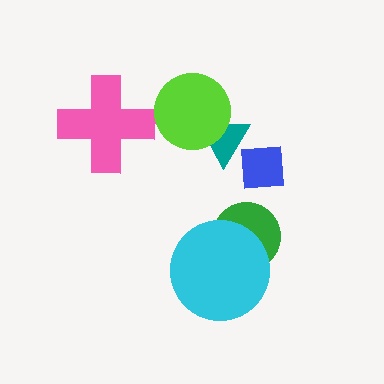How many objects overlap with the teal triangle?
2 objects overlap with the teal triangle.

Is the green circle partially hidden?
Yes, it is partially covered by another shape.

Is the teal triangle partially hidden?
Yes, it is partially covered by another shape.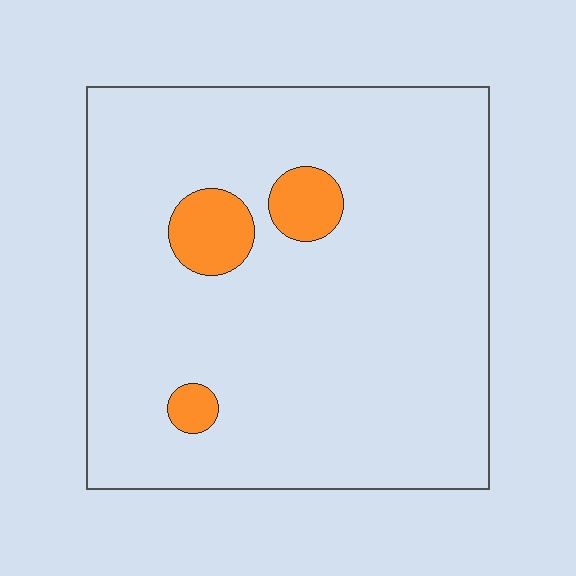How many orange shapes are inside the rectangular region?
3.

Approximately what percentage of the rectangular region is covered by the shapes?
Approximately 10%.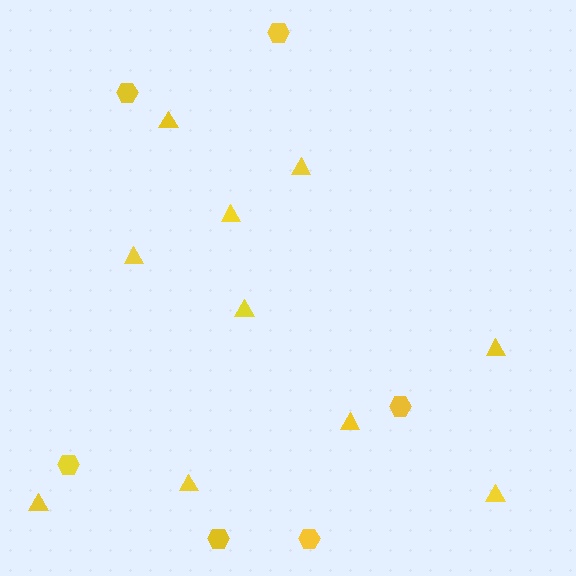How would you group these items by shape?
There are 2 groups: one group of triangles (10) and one group of hexagons (6).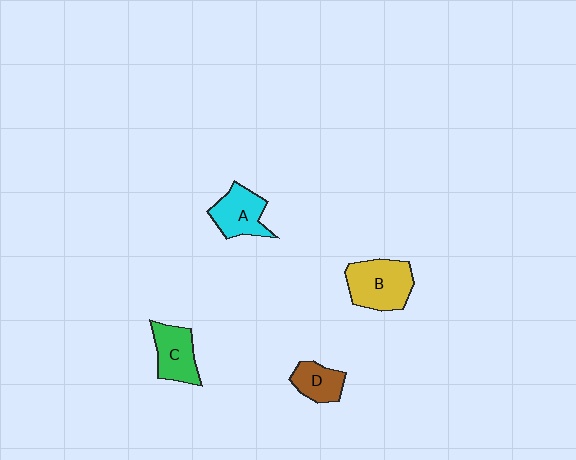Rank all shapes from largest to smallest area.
From largest to smallest: B (yellow), A (cyan), C (green), D (brown).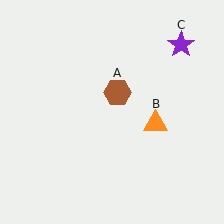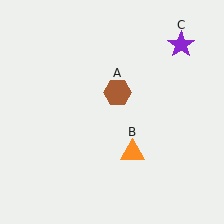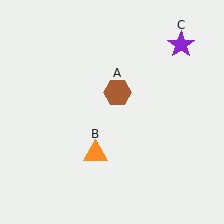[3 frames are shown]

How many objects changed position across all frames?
1 object changed position: orange triangle (object B).